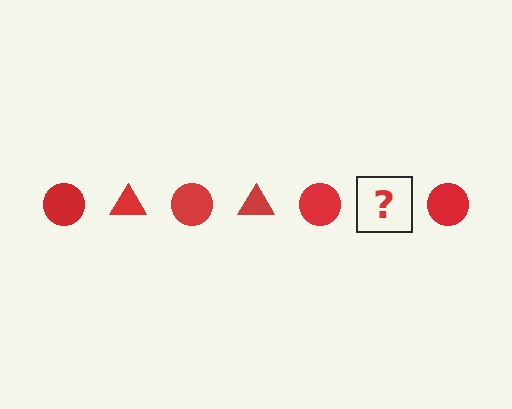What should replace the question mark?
The question mark should be replaced with a red triangle.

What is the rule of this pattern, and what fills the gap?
The rule is that the pattern cycles through circle, triangle shapes in red. The gap should be filled with a red triangle.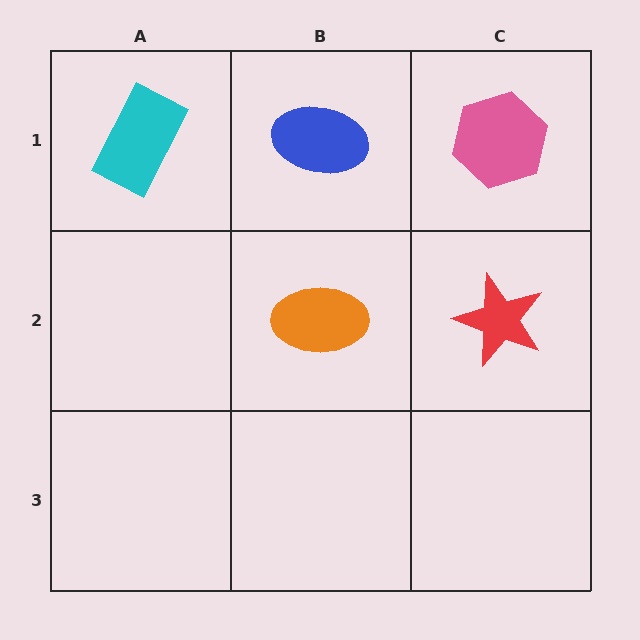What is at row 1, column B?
A blue ellipse.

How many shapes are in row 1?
3 shapes.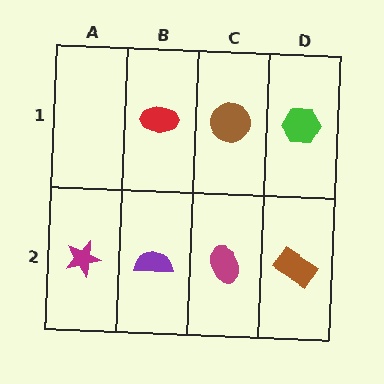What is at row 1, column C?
A brown circle.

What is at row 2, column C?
A magenta ellipse.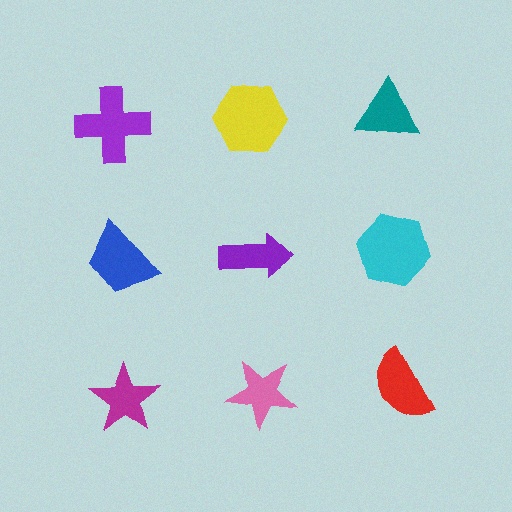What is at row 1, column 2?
A yellow hexagon.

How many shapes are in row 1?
3 shapes.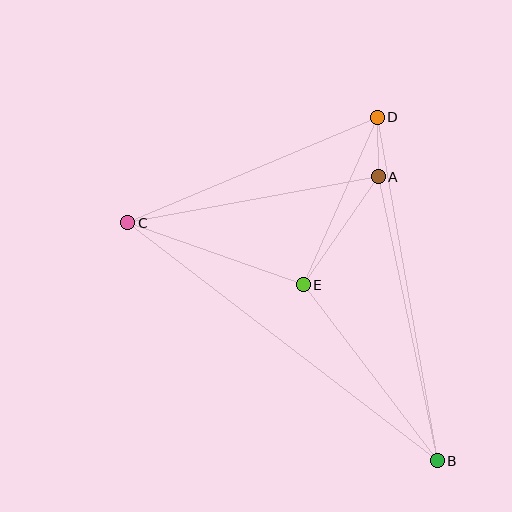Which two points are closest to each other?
Points A and D are closest to each other.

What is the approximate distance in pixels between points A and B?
The distance between A and B is approximately 290 pixels.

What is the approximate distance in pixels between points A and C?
The distance between A and C is approximately 254 pixels.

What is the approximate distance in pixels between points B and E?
The distance between B and E is approximately 221 pixels.